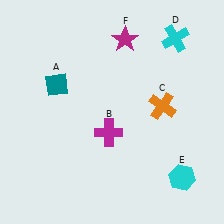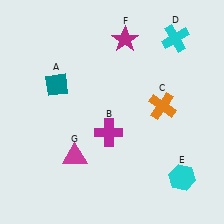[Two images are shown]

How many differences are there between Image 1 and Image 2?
There is 1 difference between the two images.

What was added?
A magenta triangle (G) was added in Image 2.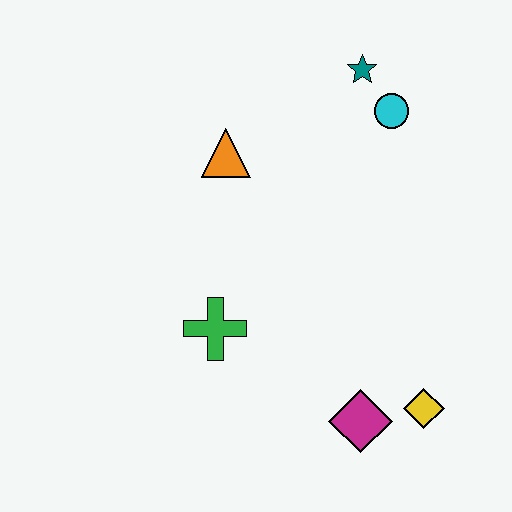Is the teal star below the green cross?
No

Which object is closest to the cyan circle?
The teal star is closest to the cyan circle.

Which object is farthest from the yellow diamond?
The teal star is farthest from the yellow diamond.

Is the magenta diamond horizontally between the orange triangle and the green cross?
No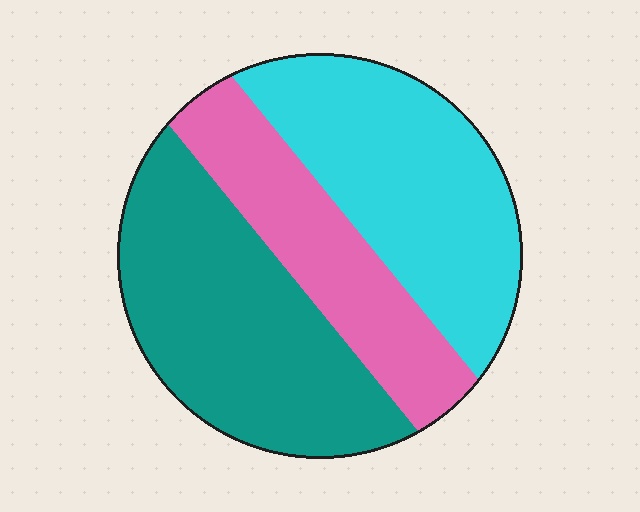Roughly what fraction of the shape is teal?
Teal takes up between a third and a half of the shape.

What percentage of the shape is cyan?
Cyan takes up about three eighths (3/8) of the shape.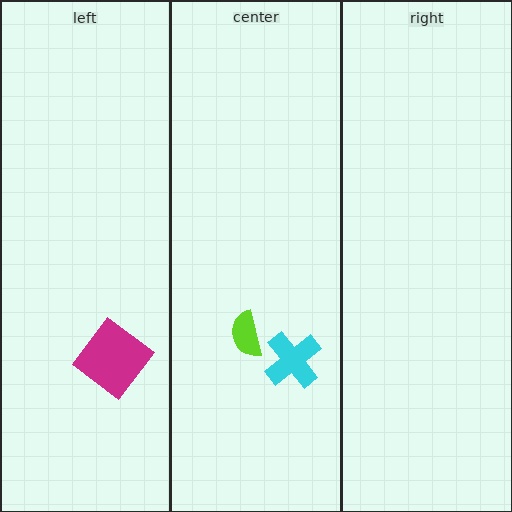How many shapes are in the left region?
1.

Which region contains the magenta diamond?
The left region.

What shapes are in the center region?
The cyan cross, the lime semicircle.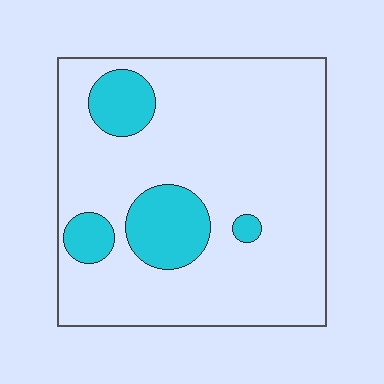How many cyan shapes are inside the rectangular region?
4.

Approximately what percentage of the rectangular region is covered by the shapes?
Approximately 15%.